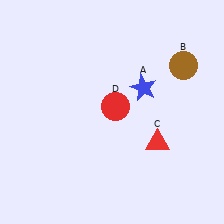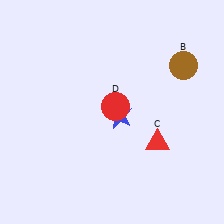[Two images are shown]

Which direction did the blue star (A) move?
The blue star (A) moved down.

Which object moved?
The blue star (A) moved down.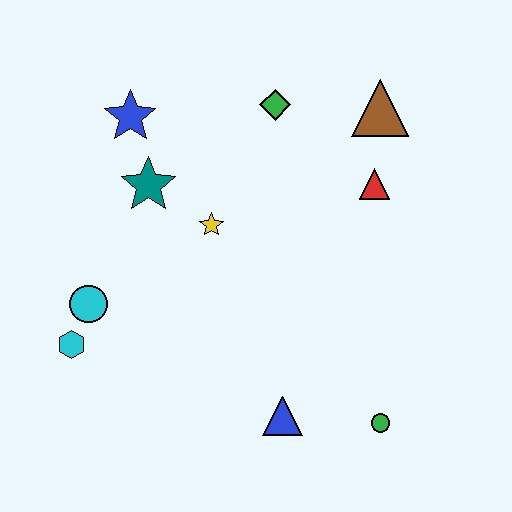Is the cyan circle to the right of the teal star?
No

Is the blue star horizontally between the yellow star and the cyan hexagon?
Yes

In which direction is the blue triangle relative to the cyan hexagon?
The blue triangle is to the right of the cyan hexagon.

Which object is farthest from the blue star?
The green circle is farthest from the blue star.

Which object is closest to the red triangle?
The brown triangle is closest to the red triangle.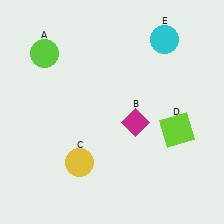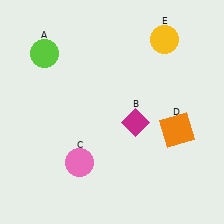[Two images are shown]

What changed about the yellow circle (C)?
In Image 1, C is yellow. In Image 2, it changed to pink.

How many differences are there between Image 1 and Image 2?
There are 3 differences between the two images.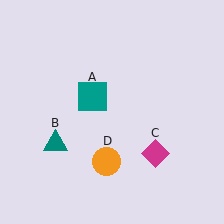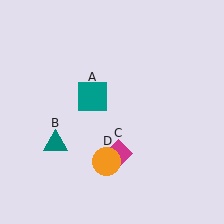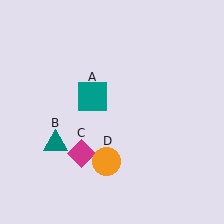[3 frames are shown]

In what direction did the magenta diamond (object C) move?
The magenta diamond (object C) moved left.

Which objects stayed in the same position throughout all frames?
Teal square (object A) and teal triangle (object B) and orange circle (object D) remained stationary.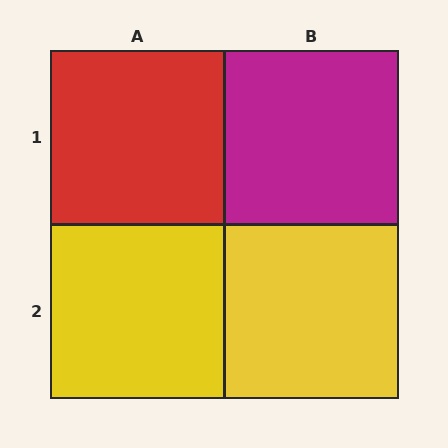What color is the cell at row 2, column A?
Yellow.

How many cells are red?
1 cell is red.